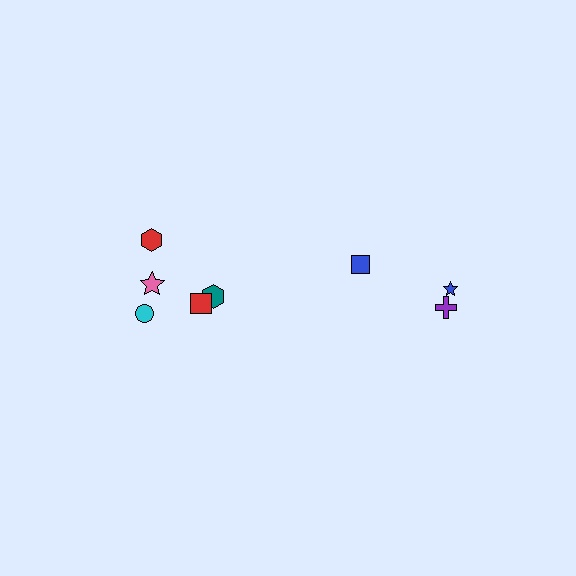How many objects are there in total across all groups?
There are 8 objects.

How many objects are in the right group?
There are 3 objects.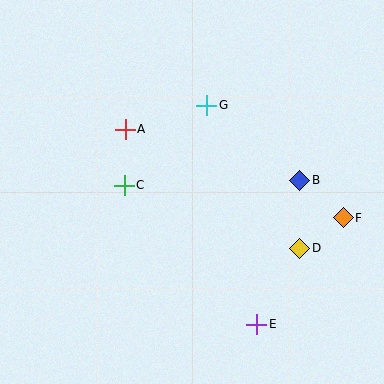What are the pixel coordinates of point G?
Point G is at (207, 105).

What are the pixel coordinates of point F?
Point F is at (343, 218).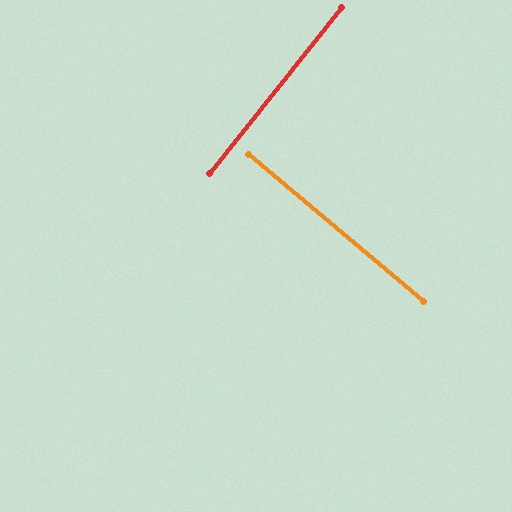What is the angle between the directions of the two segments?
Approximately 88 degrees.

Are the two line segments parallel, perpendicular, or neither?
Perpendicular — they meet at approximately 88°.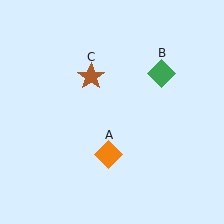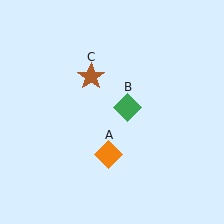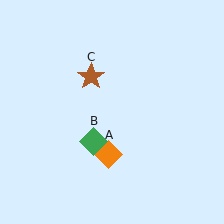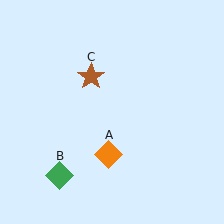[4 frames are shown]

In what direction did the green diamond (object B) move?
The green diamond (object B) moved down and to the left.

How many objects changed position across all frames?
1 object changed position: green diamond (object B).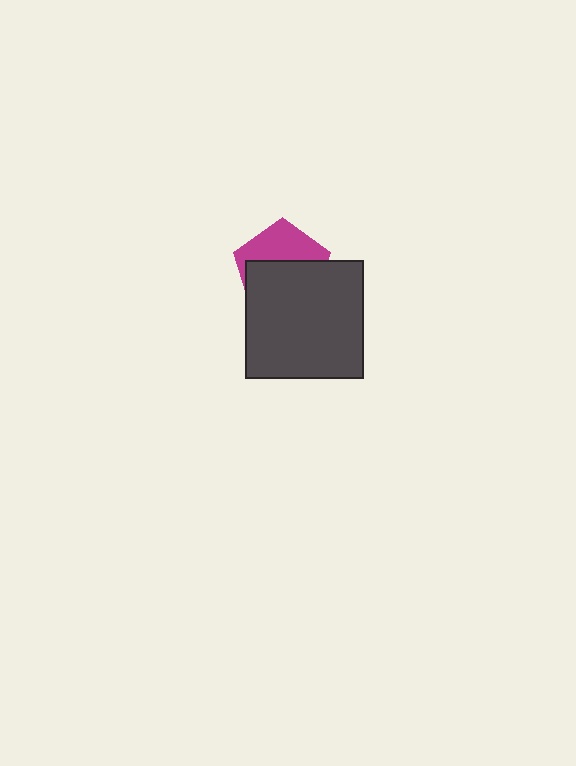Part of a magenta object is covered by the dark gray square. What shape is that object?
It is a pentagon.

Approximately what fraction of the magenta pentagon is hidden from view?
Roughly 60% of the magenta pentagon is hidden behind the dark gray square.